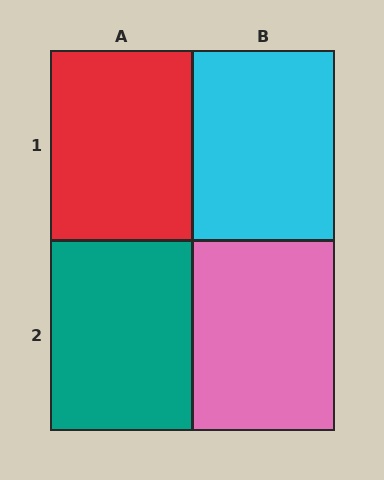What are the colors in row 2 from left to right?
Teal, pink.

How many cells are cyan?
1 cell is cyan.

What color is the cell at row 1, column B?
Cyan.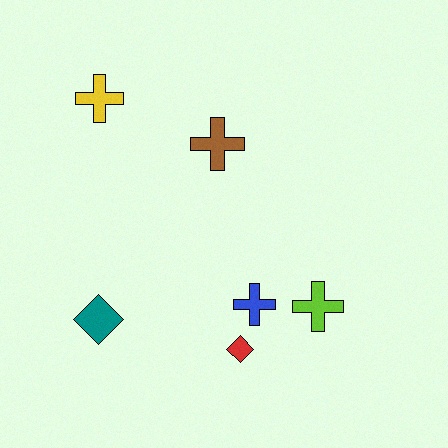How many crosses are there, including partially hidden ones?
There are 4 crosses.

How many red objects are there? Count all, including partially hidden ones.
There is 1 red object.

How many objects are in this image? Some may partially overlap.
There are 6 objects.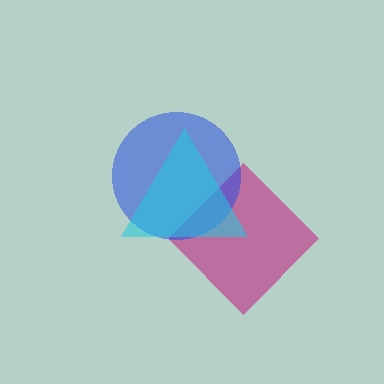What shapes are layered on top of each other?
The layered shapes are: a magenta diamond, a blue circle, a cyan triangle.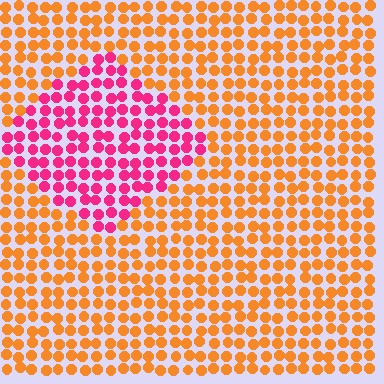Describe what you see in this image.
The image is filled with small orange elements in a uniform arrangement. A diamond-shaped region is visible where the elements are tinted to a slightly different hue, forming a subtle color boundary.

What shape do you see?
I see a diamond.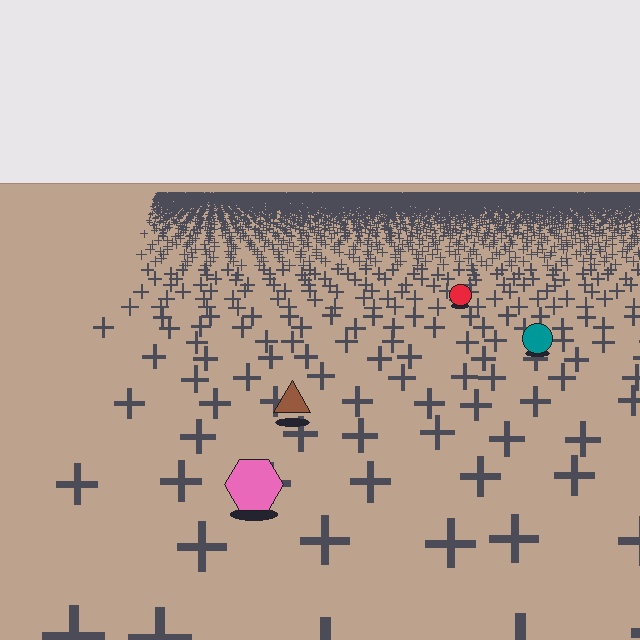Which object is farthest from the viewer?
The red circle is farthest from the viewer. It appears smaller and the ground texture around it is denser.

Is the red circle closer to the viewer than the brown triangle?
No. The brown triangle is closer — you can tell from the texture gradient: the ground texture is coarser near it.